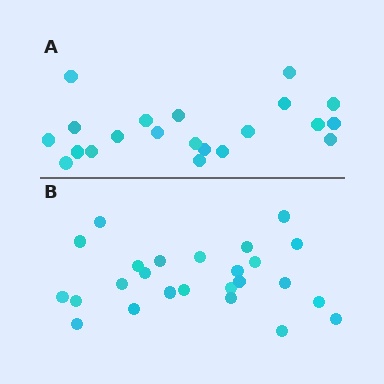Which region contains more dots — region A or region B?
Region B (the bottom region) has more dots.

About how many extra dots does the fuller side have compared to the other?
Region B has about 4 more dots than region A.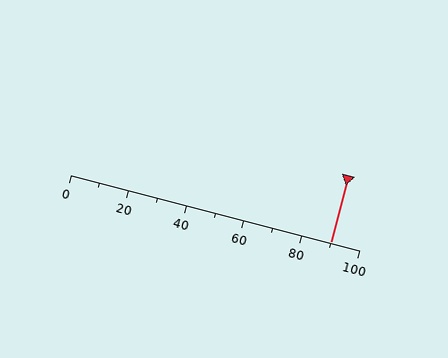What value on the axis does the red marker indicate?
The marker indicates approximately 90.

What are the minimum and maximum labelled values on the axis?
The axis runs from 0 to 100.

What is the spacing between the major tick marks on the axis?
The major ticks are spaced 20 apart.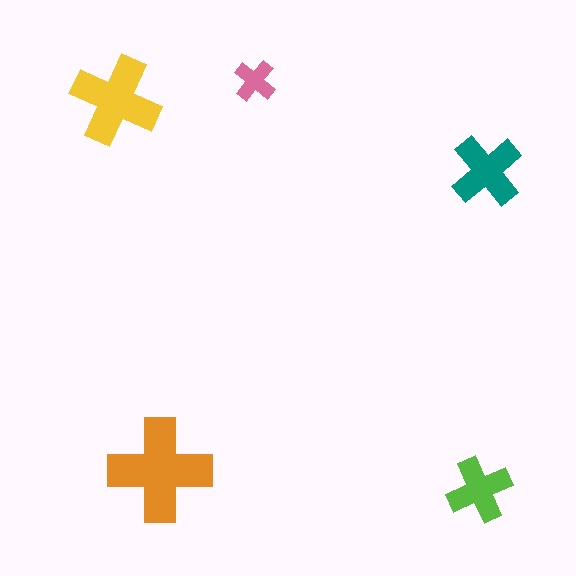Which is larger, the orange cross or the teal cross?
The orange one.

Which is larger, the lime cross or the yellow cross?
The yellow one.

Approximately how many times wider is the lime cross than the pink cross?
About 1.5 times wider.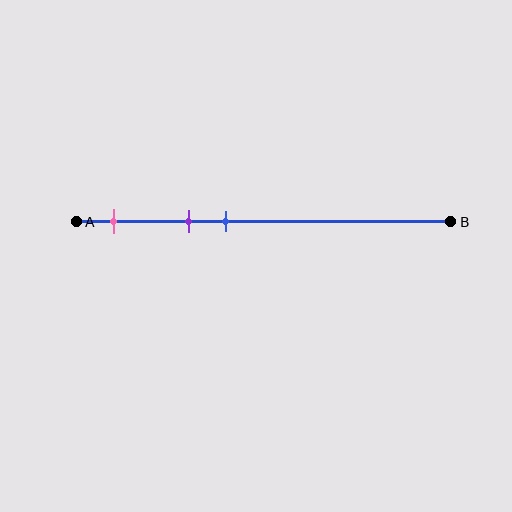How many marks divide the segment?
There are 3 marks dividing the segment.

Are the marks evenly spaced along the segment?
Yes, the marks are approximately evenly spaced.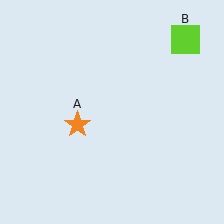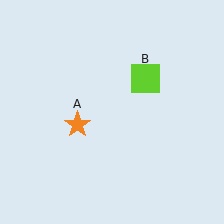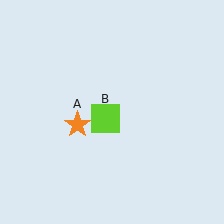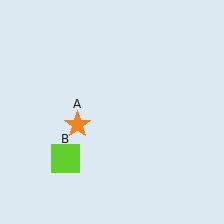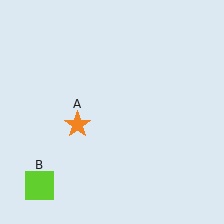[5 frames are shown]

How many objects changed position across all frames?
1 object changed position: lime square (object B).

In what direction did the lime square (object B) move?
The lime square (object B) moved down and to the left.